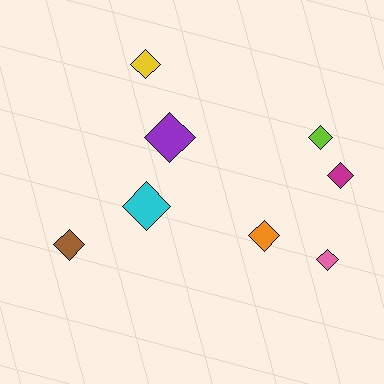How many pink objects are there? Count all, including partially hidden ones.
There is 1 pink object.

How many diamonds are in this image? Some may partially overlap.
There are 8 diamonds.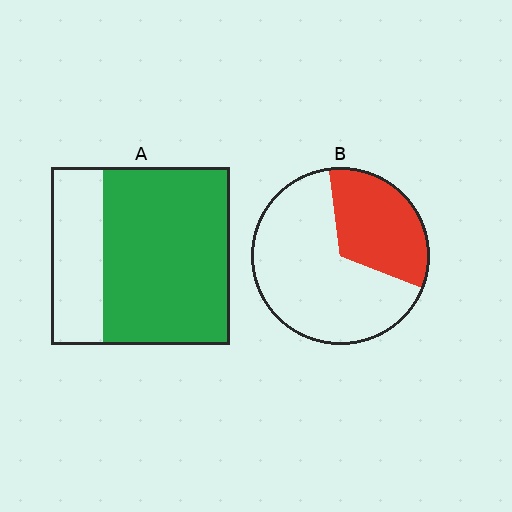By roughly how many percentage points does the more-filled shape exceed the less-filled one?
By roughly 40 percentage points (A over B).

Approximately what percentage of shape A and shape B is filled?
A is approximately 70% and B is approximately 35%.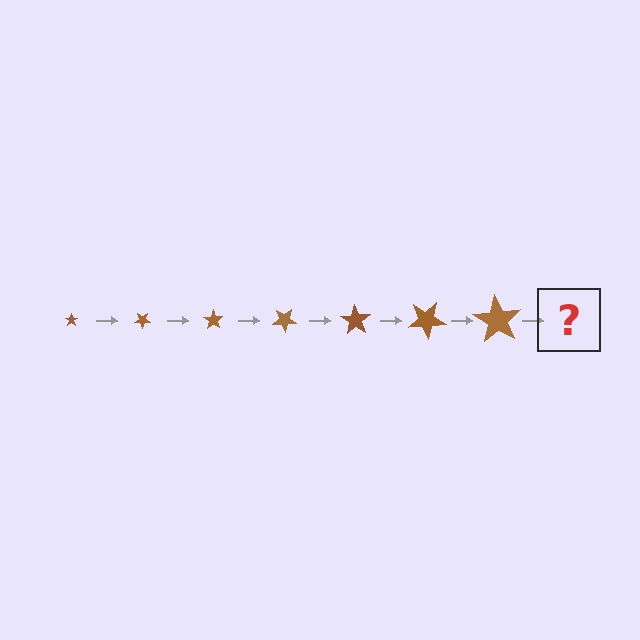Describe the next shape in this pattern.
It should be a star, larger than the previous one and rotated 245 degrees from the start.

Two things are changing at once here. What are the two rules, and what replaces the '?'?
The two rules are that the star grows larger each step and it rotates 35 degrees each step. The '?' should be a star, larger than the previous one and rotated 245 degrees from the start.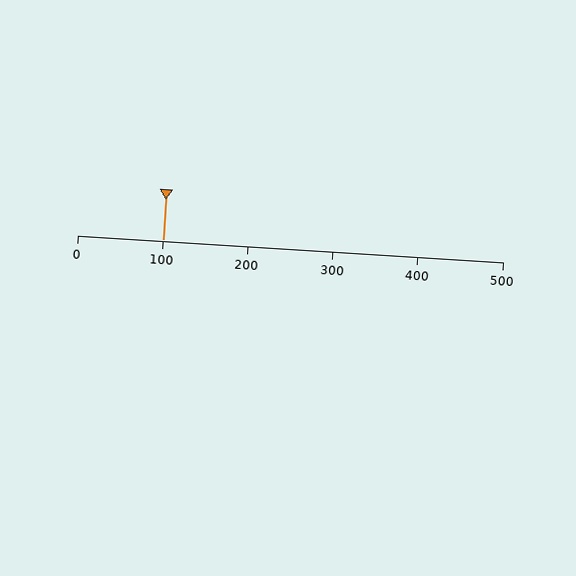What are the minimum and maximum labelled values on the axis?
The axis runs from 0 to 500.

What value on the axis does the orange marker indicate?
The marker indicates approximately 100.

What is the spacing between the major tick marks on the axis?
The major ticks are spaced 100 apart.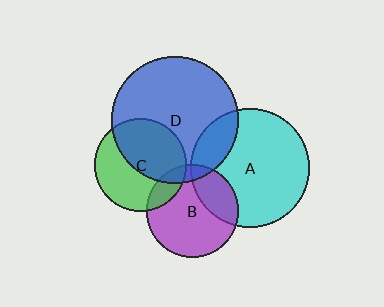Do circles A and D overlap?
Yes.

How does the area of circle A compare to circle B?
Approximately 1.6 times.